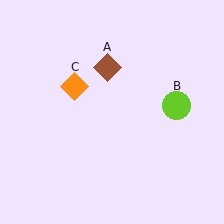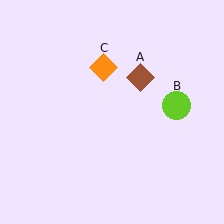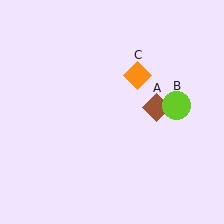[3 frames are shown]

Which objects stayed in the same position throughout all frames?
Lime circle (object B) remained stationary.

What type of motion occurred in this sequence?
The brown diamond (object A), orange diamond (object C) rotated clockwise around the center of the scene.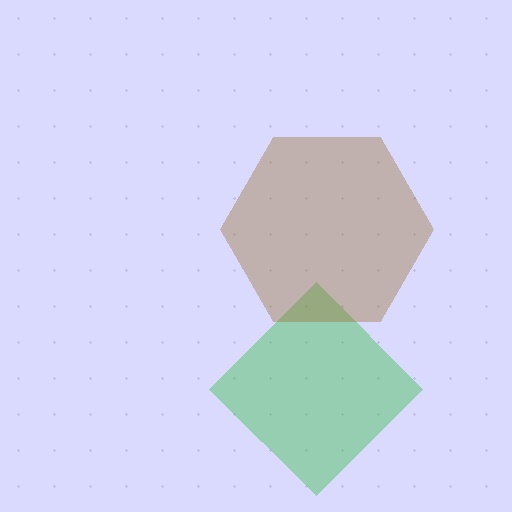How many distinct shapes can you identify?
There are 2 distinct shapes: a green diamond, a brown hexagon.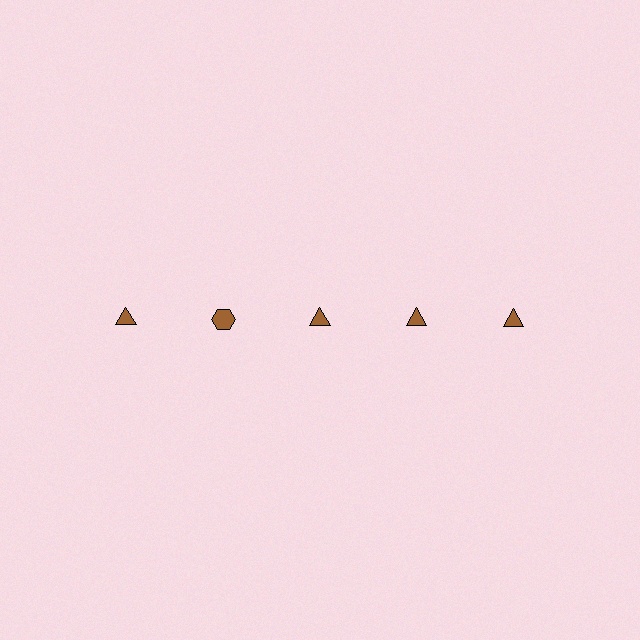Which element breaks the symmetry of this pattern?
The brown hexagon in the top row, second from left column breaks the symmetry. All other shapes are brown triangles.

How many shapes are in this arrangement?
There are 5 shapes arranged in a grid pattern.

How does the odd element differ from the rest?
It has a different shape: hexagon instead of triangle.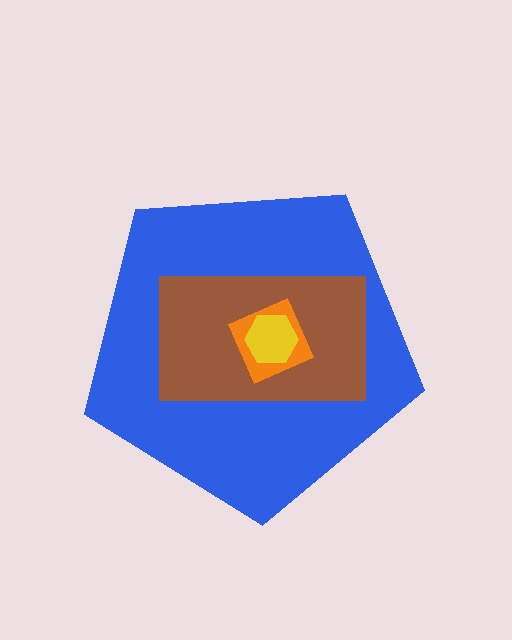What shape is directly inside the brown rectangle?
The orange square.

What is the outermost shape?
The blue pentagon.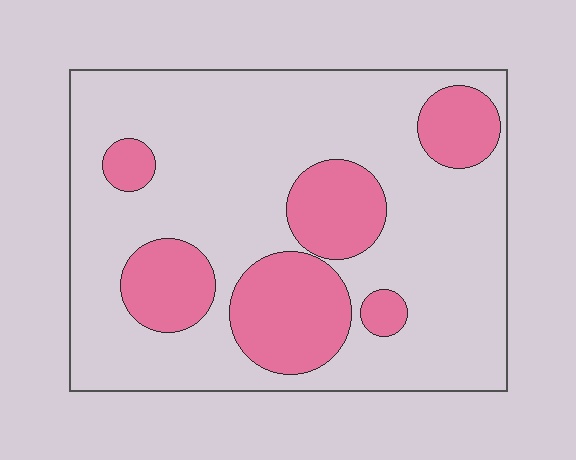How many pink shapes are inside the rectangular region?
6.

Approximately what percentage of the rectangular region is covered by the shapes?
Approximately 25%.